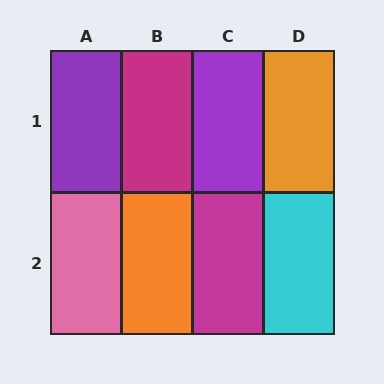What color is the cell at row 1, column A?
Purple.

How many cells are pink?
1 cell is pink.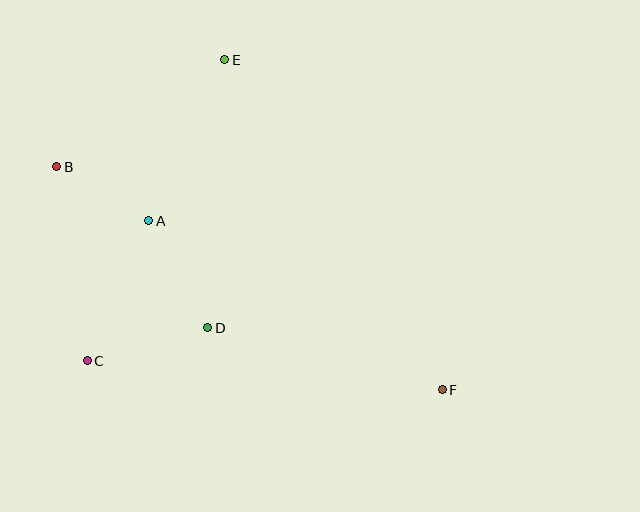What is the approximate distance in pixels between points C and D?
The distance between C and D is approximately 125 pixels.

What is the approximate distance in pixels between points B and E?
The distance between B and E is approximately 199 pixels.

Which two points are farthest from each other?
Points B and F are farthest from each other.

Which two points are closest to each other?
Points A and B are closest to each other.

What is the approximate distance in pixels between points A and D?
The distance between A and D is approximately 122 pixels.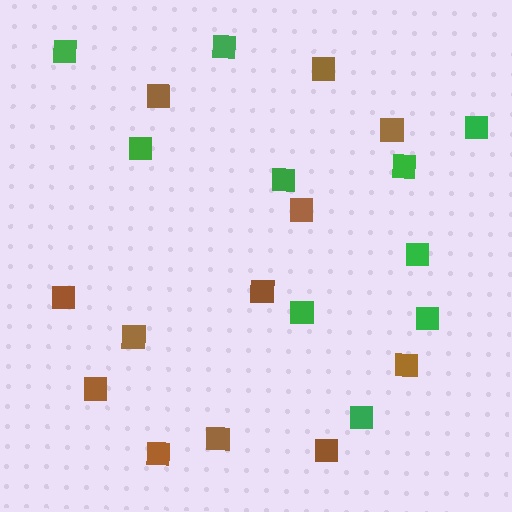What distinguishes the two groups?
There are 2 groups: one group of green squares (10) and one group of brown squares (12).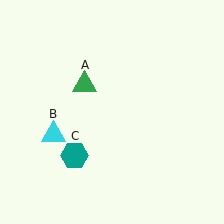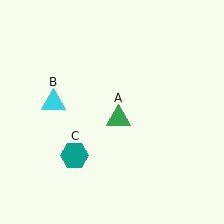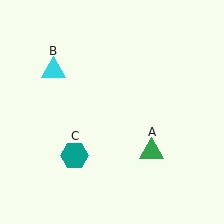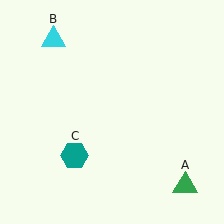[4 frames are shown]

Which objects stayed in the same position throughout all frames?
Teal hexagon (object C) remained stationary.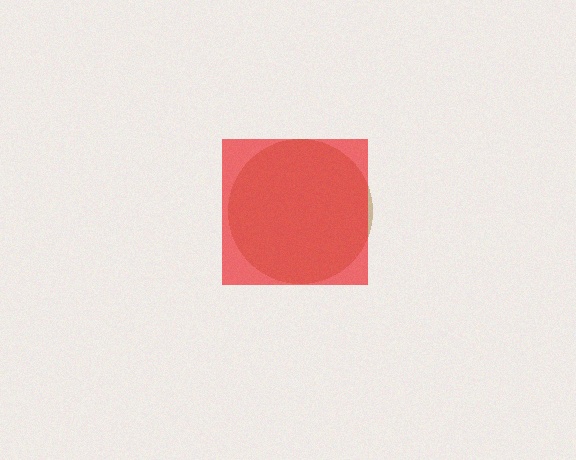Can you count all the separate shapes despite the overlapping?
Yes, there are 2 separate shapes.